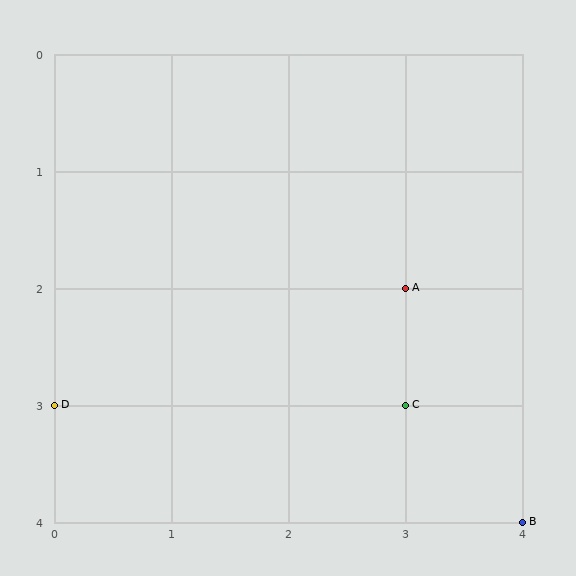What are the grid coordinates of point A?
Point A is at grid coordinates (3, 2).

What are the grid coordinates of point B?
Point B is at grid coordinates (4, 4).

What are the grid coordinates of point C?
Point C is at grid coordinates (3, 3).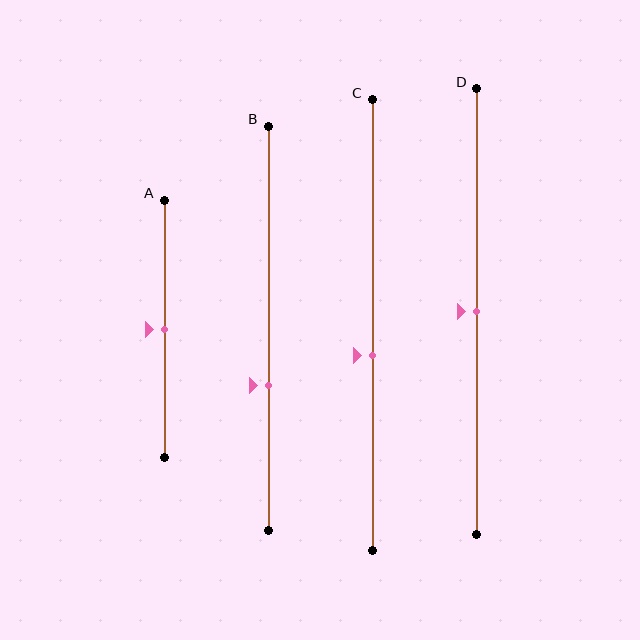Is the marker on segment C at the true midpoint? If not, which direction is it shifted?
No, the marker on segment C is shifted downward by about 7% of the segment length.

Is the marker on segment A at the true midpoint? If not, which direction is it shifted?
Yes, the marker on segment A is at the true midpoint.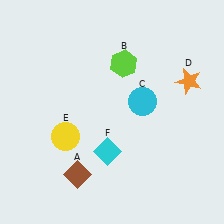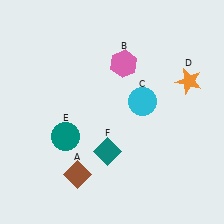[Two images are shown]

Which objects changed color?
B changed from lime to pink. E changed from yellow to teal. F changed from cyan to teal.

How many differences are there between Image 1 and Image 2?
There are 3 differences between the two images.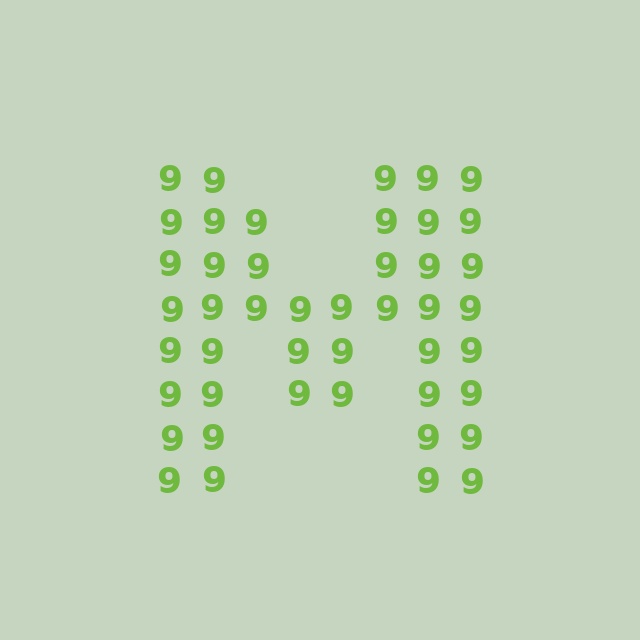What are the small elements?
The small elements are digit 9's.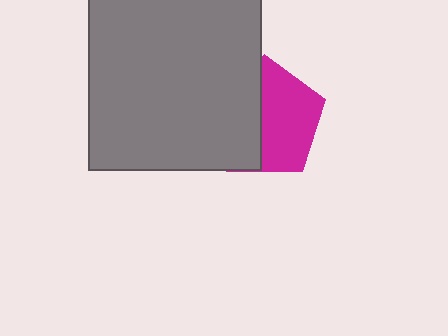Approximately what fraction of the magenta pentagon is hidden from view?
Roughly 47% of the magenta pentagon is hidden behind the gray rectangle.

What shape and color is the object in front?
The object in front is a gray rectangle.